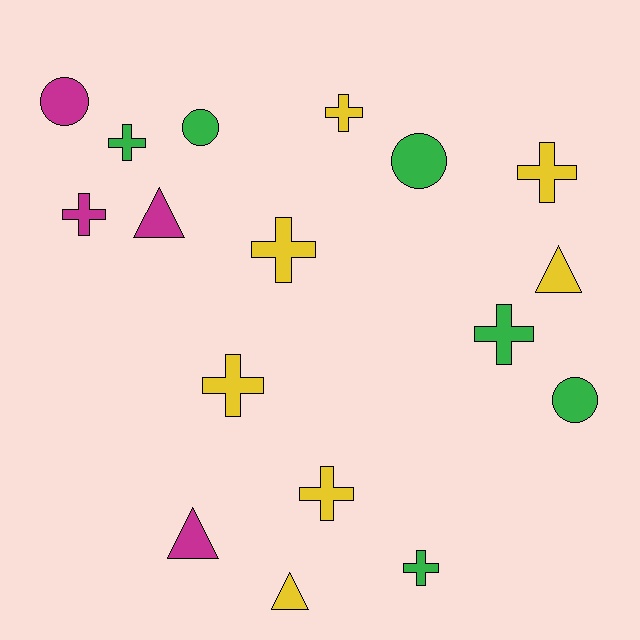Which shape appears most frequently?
Cross, with 9 objects.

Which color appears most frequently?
Yellow, with 7 objects.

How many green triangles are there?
There are no green triangles.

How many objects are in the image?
There are 17 objects.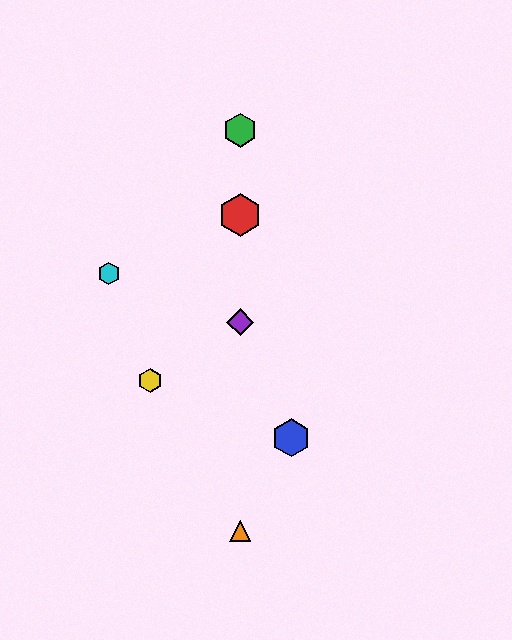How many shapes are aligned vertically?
4 shapes (the red hexagon, the green hexagon, the purple diamond, the orange triangle) are aligned vertically.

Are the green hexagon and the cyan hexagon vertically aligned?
No, the green hexagon is at x≈240 and the cyan hexagon is at x≈109.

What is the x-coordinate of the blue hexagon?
The blue hexagon is at x≈291.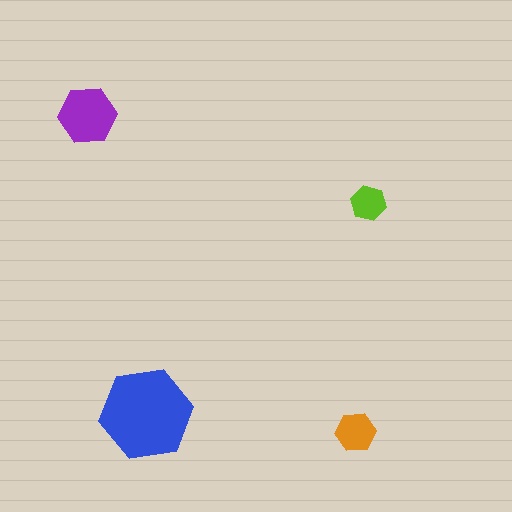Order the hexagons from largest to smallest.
the blue one, the purple one, the orange one, the lime one.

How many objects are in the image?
There are 4 objects in the image.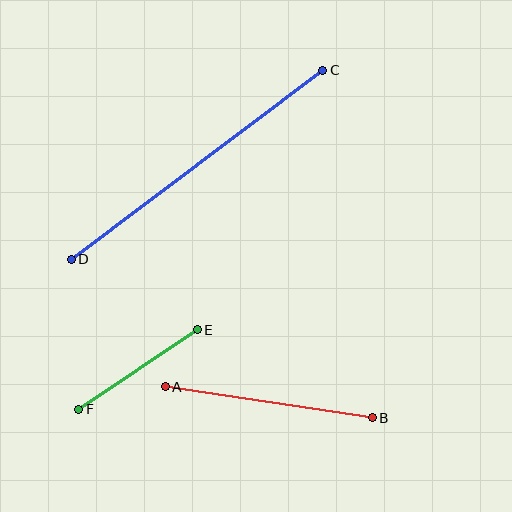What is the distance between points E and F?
The distance is approximately 142 pixels.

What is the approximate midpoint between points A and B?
The midpoint is at approximately (269, 402) pixels.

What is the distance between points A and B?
The distance is approximately 209 pixels.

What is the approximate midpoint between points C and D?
The midpoint is at approximately (197, 165) pixels.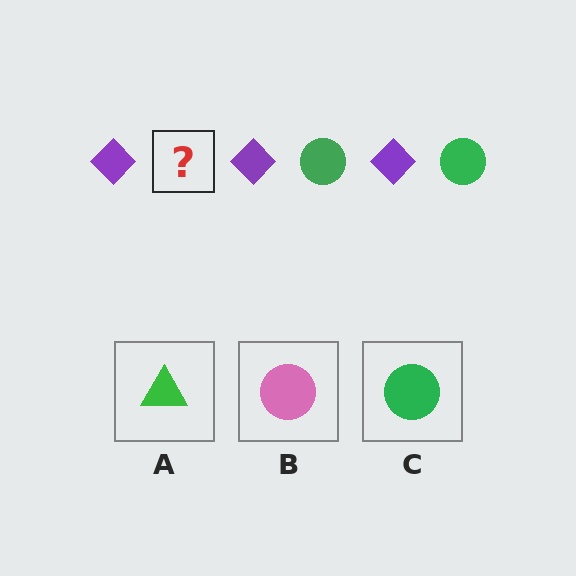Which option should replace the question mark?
Option C.